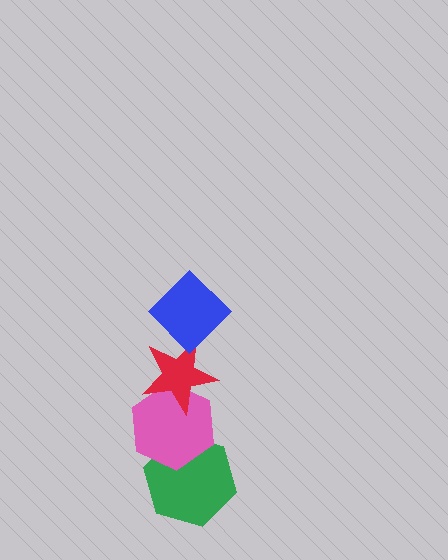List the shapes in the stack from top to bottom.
From top to bottom: the blue diamond, the red star, the pink hexagon, the green hexagon.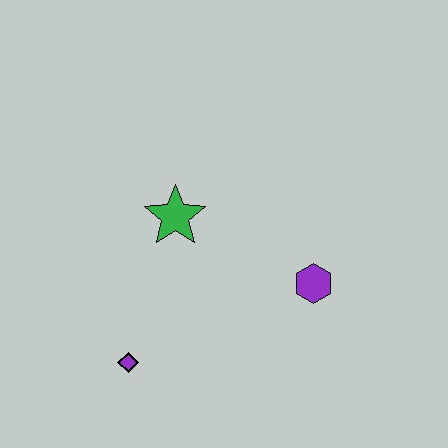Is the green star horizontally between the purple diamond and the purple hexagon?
Yes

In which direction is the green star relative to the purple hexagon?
The green star is to the left of the purple hexagon.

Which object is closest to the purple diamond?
The green star is closest to the purple diamond.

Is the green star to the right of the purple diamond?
Yes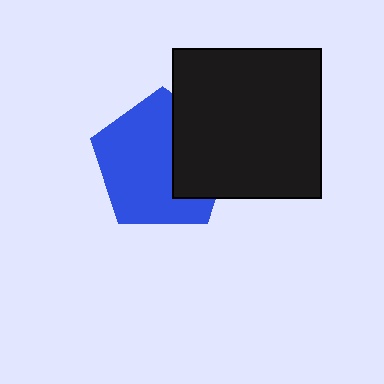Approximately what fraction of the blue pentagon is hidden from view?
Roughly 34% of the blue pentagon is hidden behind the black square.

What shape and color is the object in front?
The object in front is a black square.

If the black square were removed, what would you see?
You would see the complete blue pentagon.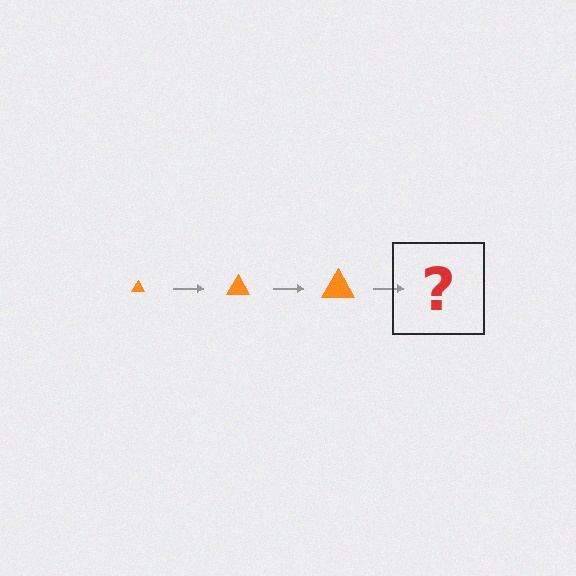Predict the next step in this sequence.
The next step is an orange triangle, larger than the previous one.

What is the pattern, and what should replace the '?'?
The pattern is that the triangle gets progressively larger each step. The '?' should be an orange triangle, larger than the previous one.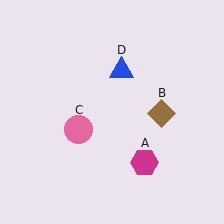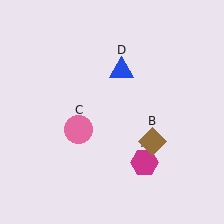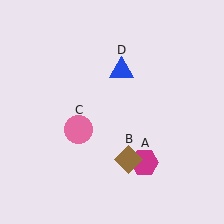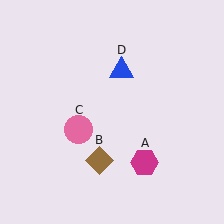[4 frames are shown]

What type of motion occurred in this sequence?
The brown diamond (object B) rotated clockwise around the center of the scene.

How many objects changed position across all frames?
1 object changed position: brown diamond (object B).